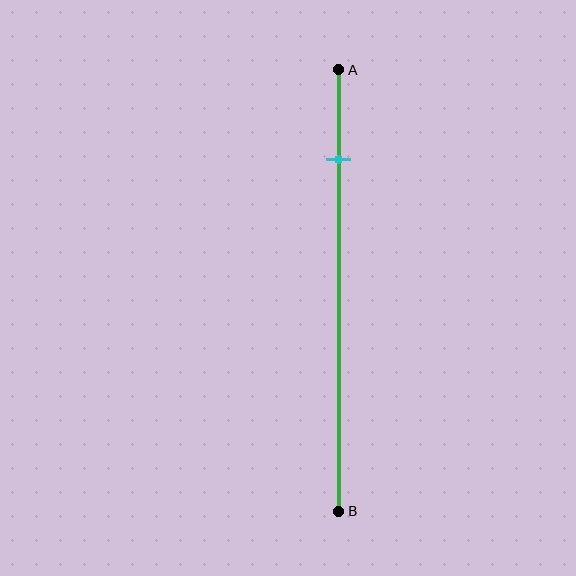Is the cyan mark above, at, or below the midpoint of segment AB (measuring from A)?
The cyan mark is above the midpoint of segment AB.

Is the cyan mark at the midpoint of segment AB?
No, the mark is at about 20% from A, not at the 50% midpoint.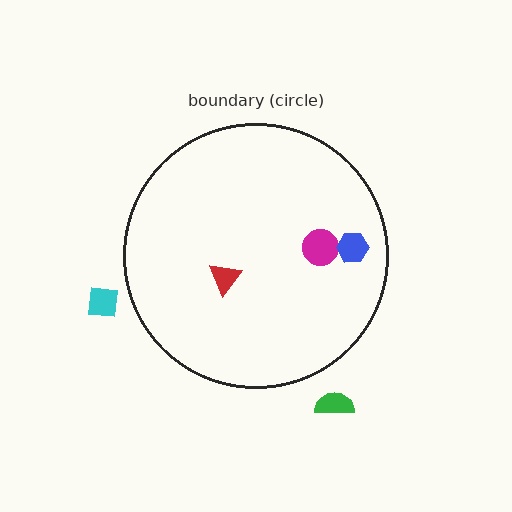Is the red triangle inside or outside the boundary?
Inside.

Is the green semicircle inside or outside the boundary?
Outside.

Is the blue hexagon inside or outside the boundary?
Inside.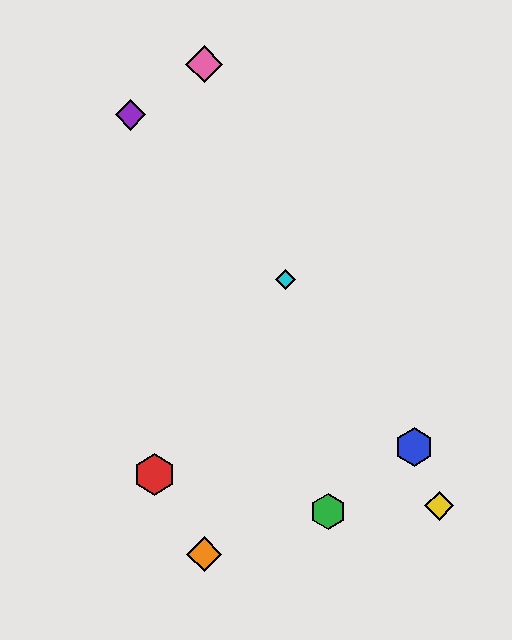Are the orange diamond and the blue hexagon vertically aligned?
No, the orange diamond is at x≈204 and the blue hexagon is at x≈414.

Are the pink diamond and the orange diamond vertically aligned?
Yes, both are at x≈204.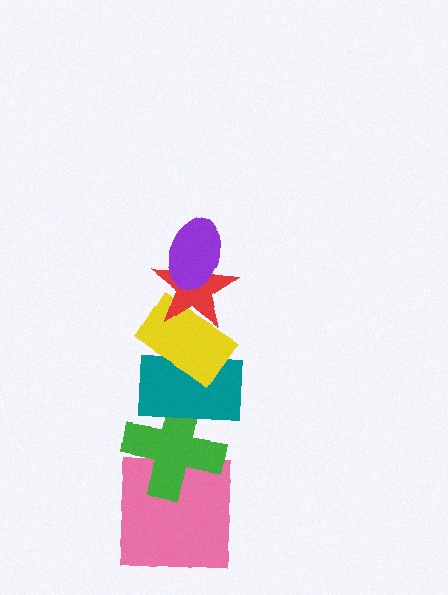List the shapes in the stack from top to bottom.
From top to bottom: the purple ellipse, the red star, the yellow rectangle, the teal rectangle, the green cross, the pink square.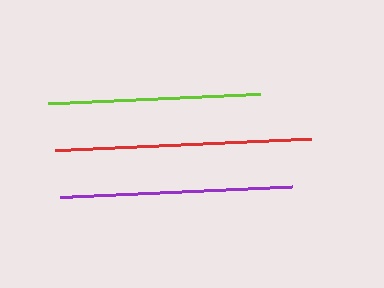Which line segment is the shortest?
The lime line is the shortest at approximately 212 pixels.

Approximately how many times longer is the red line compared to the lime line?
The red line is approximately 1.2 times the length of the lime line.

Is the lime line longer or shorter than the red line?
The red line is longer than the lime line.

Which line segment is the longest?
The red line is the longest at approximately 257 pixels.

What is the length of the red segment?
The red segment is approximately 257 pixels long.